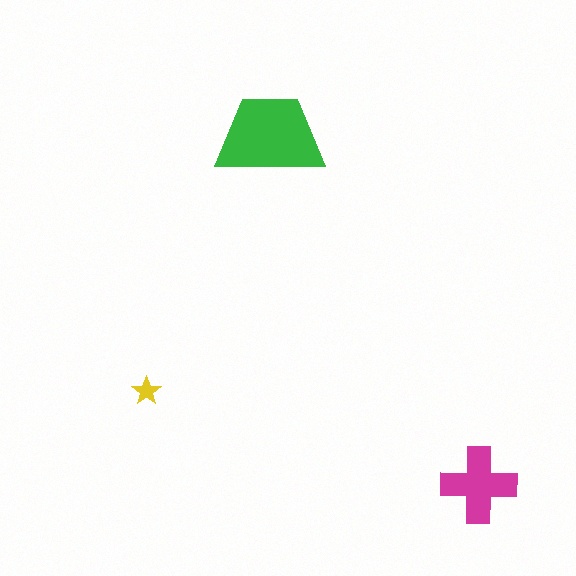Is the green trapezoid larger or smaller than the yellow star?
Larger.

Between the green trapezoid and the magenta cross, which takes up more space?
The green trapezoid.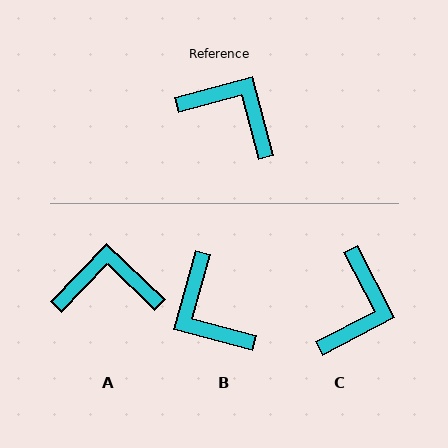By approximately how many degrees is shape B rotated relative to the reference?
Approximately 150 degrees counter-clockwise.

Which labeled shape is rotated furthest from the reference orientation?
B, about 150 degrees away.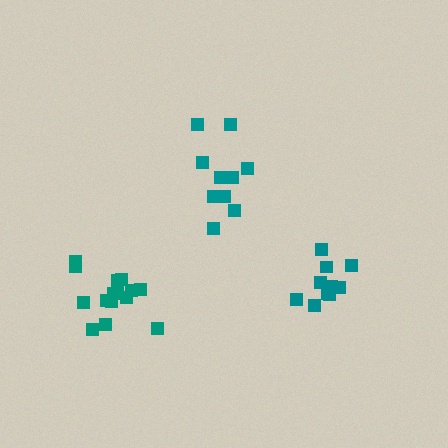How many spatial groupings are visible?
There are 3 spatial groupings.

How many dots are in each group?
Group 1: 15 dots, Group 2: 10 dots, Group 3: 10 dots (35 total).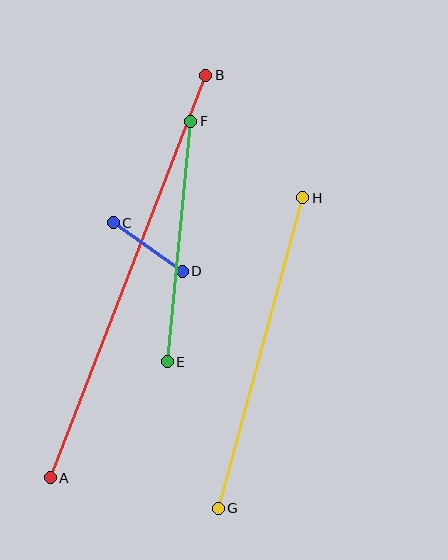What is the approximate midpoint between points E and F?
The midpoint is at approximately (179, 241) pixels.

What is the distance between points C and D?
The distance is approximately 85 pixels.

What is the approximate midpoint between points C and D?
The midpoint is at approximately (148, 247) pixels.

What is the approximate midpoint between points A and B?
The midpoint is at approximately (128, 276) pixels.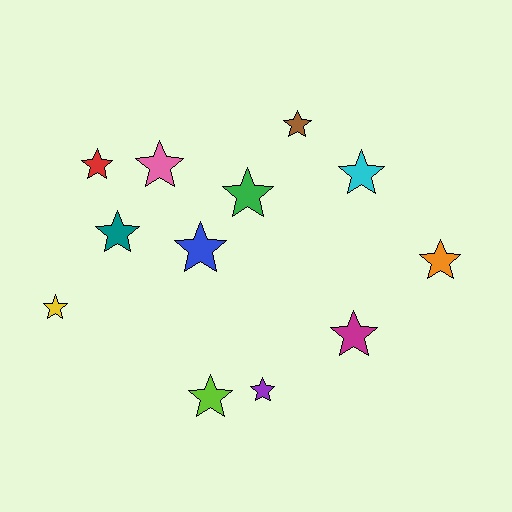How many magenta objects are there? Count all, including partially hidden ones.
There is 1 magenta object.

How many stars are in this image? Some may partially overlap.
There are 12 stars.